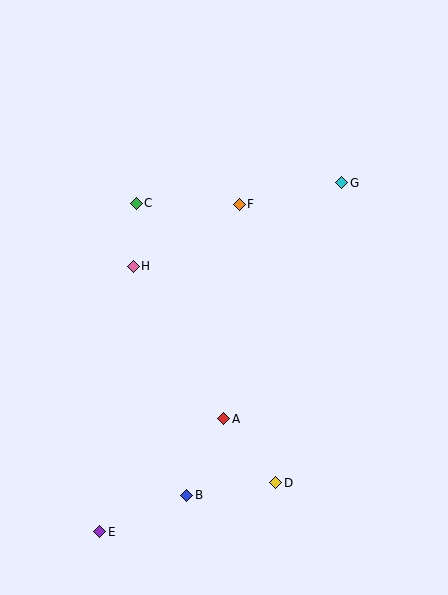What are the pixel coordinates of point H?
Point H is at (133, 266).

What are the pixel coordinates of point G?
Point G is at (342, 183).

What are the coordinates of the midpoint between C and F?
The midpoint between C and F is at (188, 204).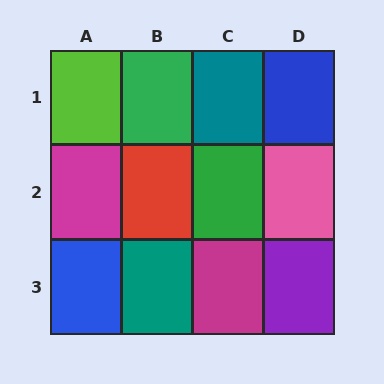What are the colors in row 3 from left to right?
Blue, teal, magenta, purple.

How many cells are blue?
2 cells are blue.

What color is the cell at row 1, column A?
Lime.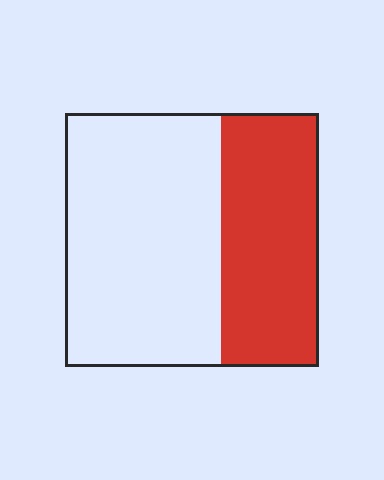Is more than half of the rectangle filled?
No.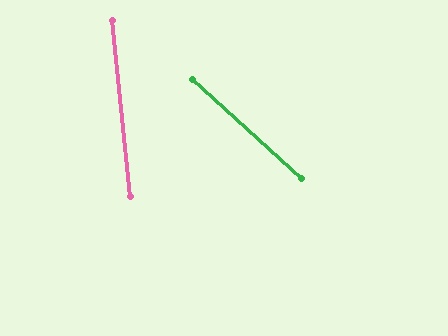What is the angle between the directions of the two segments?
Approximately 42 degrees.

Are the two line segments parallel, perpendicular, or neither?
Neither parallel nor perpendicular — they differ by about 42°.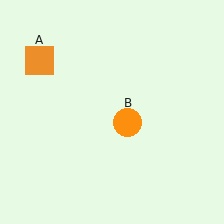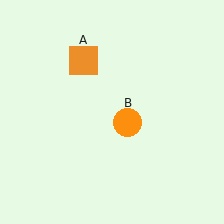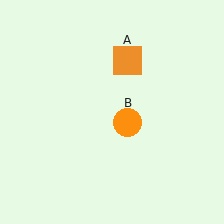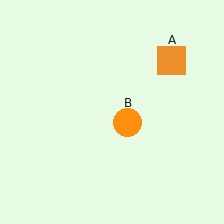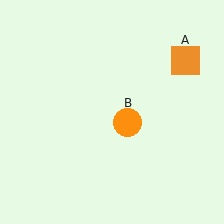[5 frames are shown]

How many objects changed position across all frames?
1 object changed position: orange square (object A).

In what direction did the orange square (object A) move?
The orange square (object A) moved right.